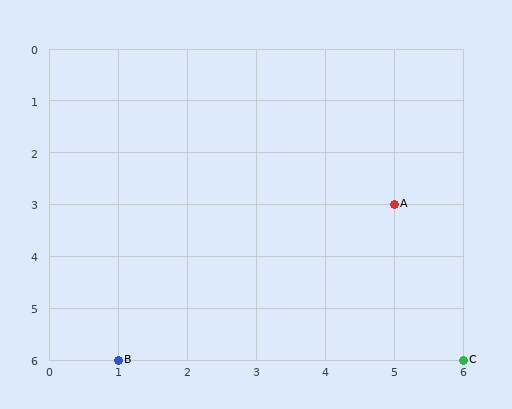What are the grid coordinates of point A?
Point A is at grid coordinates (5, 3).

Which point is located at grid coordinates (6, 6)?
Point C is at (6, 6).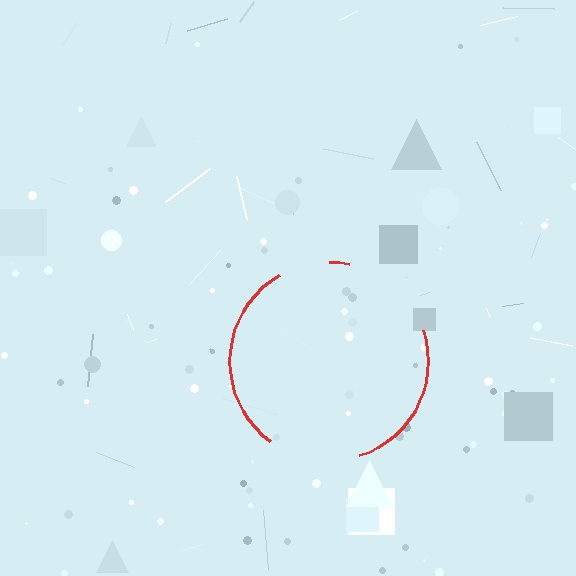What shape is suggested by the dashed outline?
The dashed outline suggests a circle.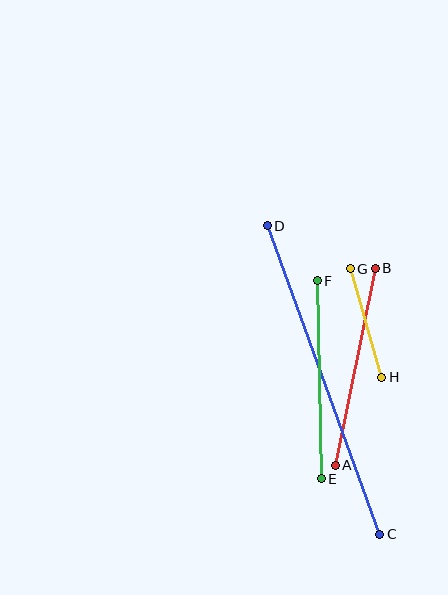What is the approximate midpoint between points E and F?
The midpoint is at approximately (319, 380) pixels.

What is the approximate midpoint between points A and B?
The midpoint is at approximately (355, 367) pixels.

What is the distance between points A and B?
The distance is approximately 201 pixels.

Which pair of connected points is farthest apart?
Points C and D are farthest apart.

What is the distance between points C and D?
The distance is approximately 328 pixels.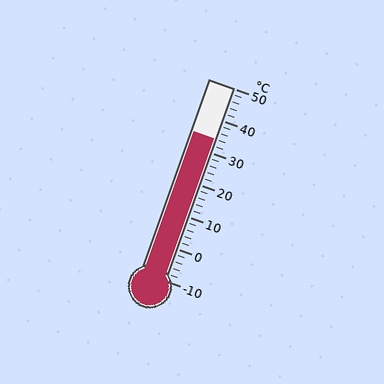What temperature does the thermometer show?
The thermometer shows approximately 34°C.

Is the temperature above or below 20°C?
The temperature is above 20°C.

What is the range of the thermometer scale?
The thermometer scale ranges from -10°C to 50°C.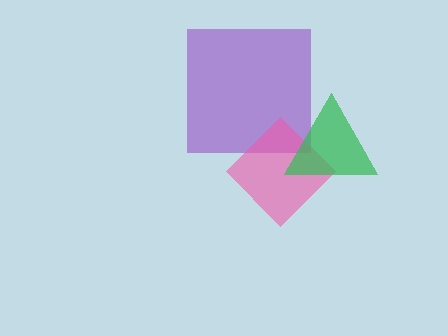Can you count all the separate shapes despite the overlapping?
Yes, there are 3 separate shapes.